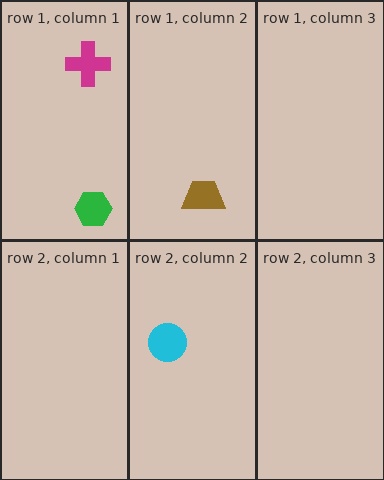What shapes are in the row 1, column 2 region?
The brown trapezoid.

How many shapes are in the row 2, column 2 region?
1.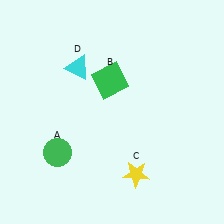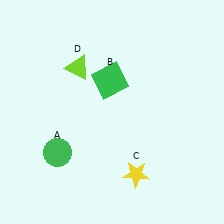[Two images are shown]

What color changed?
The triangle (D) changed from cyan in Image 1 to lime in Image 2.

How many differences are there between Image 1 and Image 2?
There is 1 difference between the two images.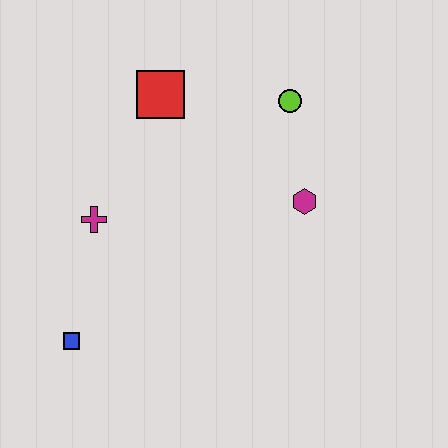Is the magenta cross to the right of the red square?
No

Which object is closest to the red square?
The lime circle is closest to the red square.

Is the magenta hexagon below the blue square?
No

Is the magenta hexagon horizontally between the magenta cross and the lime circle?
No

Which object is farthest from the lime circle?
The blue square is farthest from the lime circle.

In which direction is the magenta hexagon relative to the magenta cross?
The magenta hexagon is to the right of the magenta cross.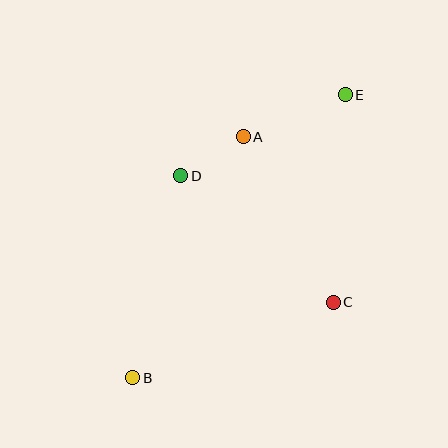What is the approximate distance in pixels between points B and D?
The distance between B and D is approximately 208 pixels.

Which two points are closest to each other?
Points A and D are closest to each other.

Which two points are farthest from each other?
Points B and E are farthest from each other.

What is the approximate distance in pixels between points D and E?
The distance between D and E is approximately 183 pixels.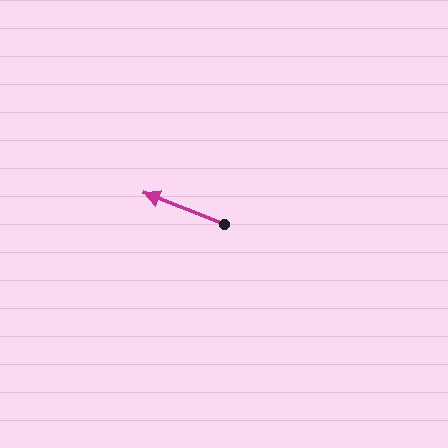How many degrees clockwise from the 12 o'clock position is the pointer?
Approximately 291 degrees.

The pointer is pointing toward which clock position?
Roughly 10 o'clock.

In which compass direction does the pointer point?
West.